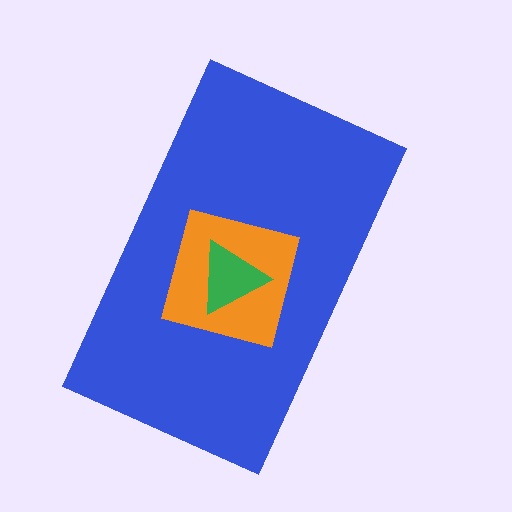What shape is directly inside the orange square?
The green triangle.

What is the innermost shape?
The green triangle.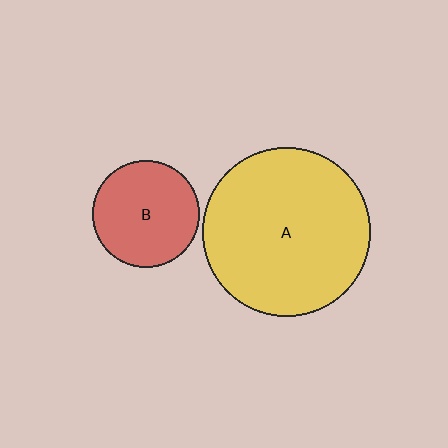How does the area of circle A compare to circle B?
Approximately 2.5 times.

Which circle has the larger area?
Circle A (yellow).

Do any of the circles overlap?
No, none of the circles overlap.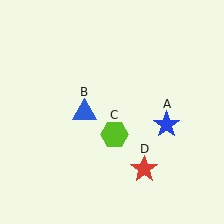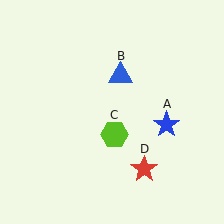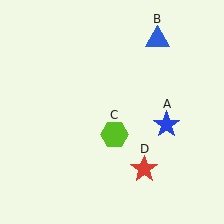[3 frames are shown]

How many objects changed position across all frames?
1 object changed position: blue triangle (object B).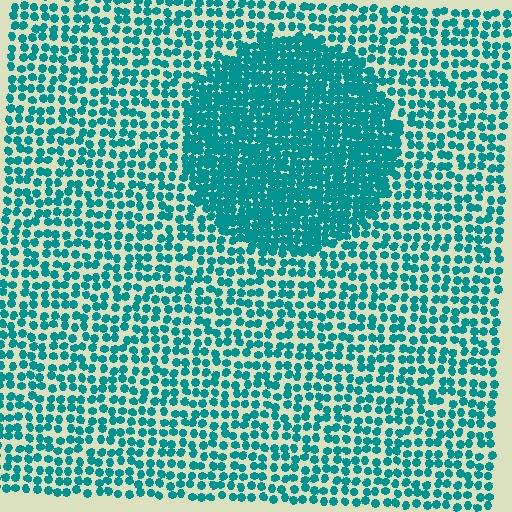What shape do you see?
I see a circle.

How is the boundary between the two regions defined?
The boundary is defined by a change in element density (approximately 2.1x ratio). All elements are the same color, size, and shape.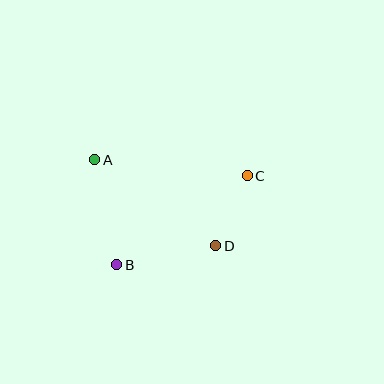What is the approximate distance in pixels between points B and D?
The distance between B and D is approximately 101 pixels.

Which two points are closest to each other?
Points C and D are closest to each other.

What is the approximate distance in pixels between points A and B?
The distance between A and B is approximately 107 pixels.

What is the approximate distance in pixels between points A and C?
The distance between A and C is approximately 153 pixels.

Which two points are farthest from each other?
Points B and C are farthest from each other.